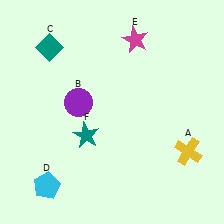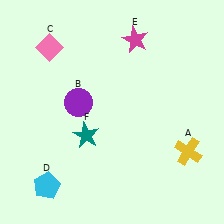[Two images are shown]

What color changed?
The diamond (C) changed from teal in Image 1 to pink in Image 2.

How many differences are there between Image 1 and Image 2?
There is 1 difference between the two images.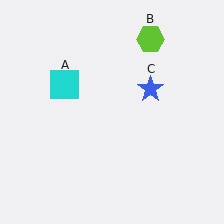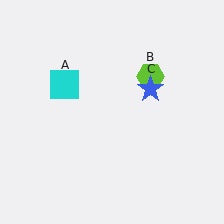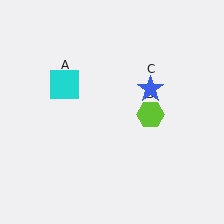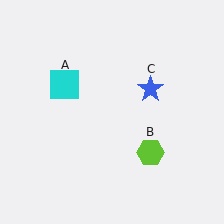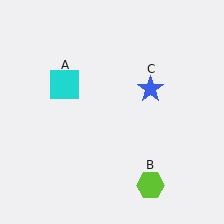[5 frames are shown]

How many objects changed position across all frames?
1 object changed position: lime hexagon (object B).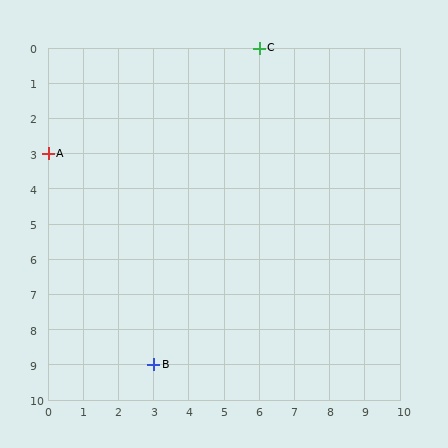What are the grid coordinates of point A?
Point A is at grid coordinates (0, 3).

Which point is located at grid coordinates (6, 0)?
Point C is at (6, 0).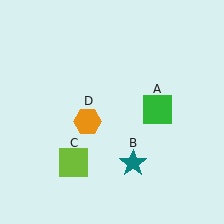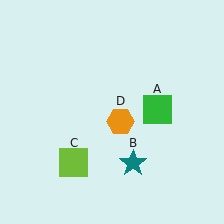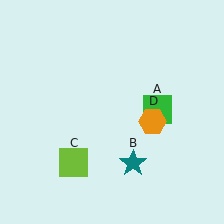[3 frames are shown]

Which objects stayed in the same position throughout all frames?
Green square (object A) and teal star (object B) and lime square (object C) remained stationary.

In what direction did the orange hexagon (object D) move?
The orange hexagon (object D) moved right.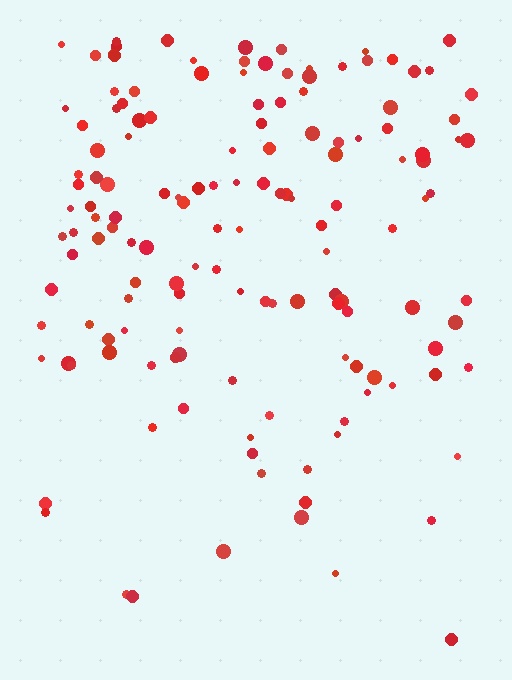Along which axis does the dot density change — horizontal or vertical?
Vertical.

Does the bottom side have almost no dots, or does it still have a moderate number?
Still a moderate number, just noticeably fewer than the top.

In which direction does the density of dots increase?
From bottom to top, with the top side densest.